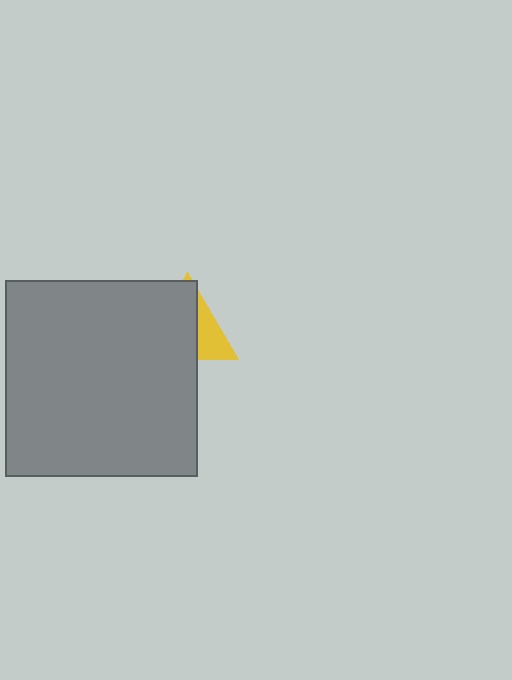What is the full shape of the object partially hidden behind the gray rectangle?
The partially hidden object is a yellow triangle.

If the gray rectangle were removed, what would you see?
You would see the complete yellow triangle.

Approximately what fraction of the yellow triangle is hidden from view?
Roughly 66% of the yellow triangle is hidden behind the gray rectangle.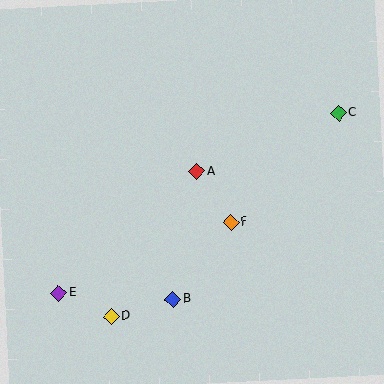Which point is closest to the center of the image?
Point A at (197, 171) is closest to the center.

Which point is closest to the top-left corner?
Point A is closest to the top-left corner.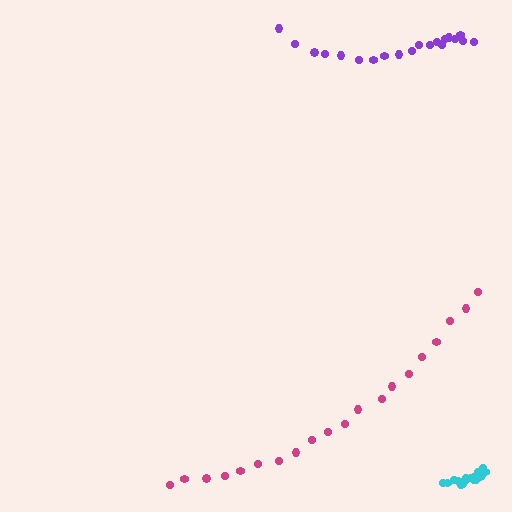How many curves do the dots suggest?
There are 3 distinct paths.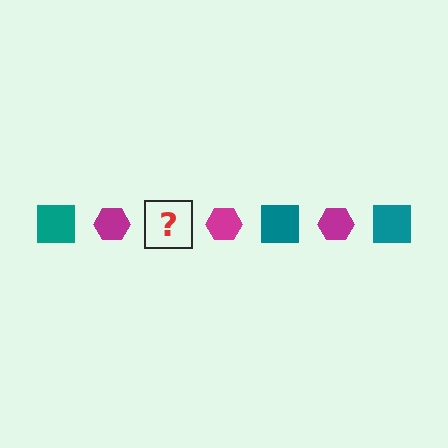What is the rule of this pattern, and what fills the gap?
The rule is that the pattern alternates between teal square and magenta hexagon. The gap should be filled with a teal square.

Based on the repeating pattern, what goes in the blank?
The blank should be a teal square.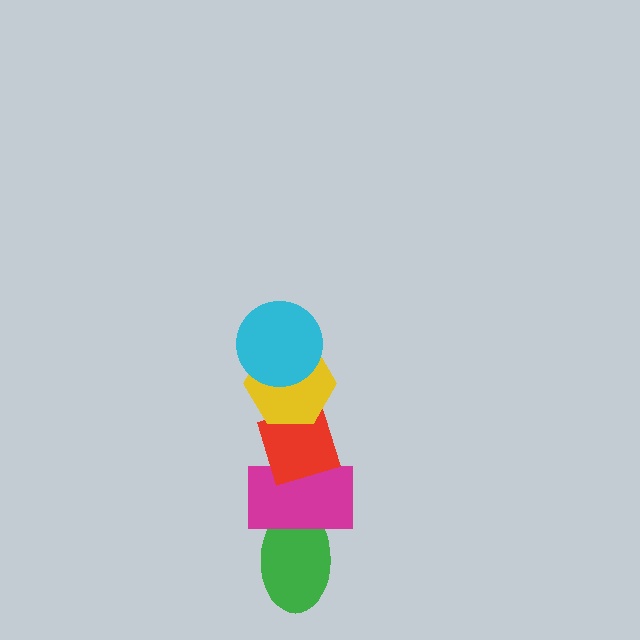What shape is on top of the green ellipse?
The magenta rectangle is on top of the green ellipse.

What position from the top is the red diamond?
The red diamond is 3rd from the top.